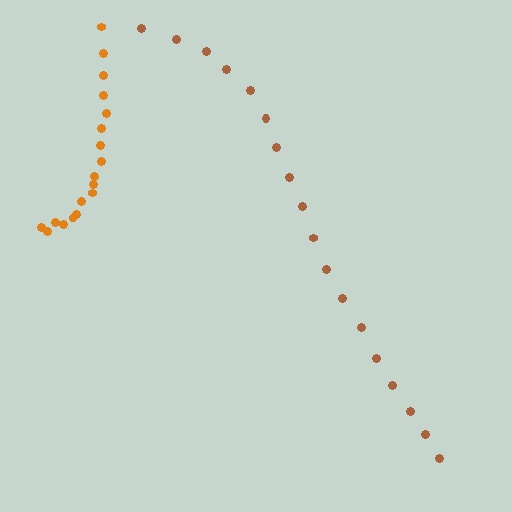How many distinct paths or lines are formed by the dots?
There are 2 distinct paths.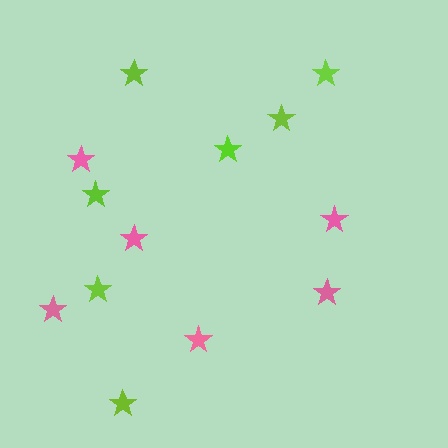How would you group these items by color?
There are 2 groups: one group of pink stars (6) and one group of lime stars (7).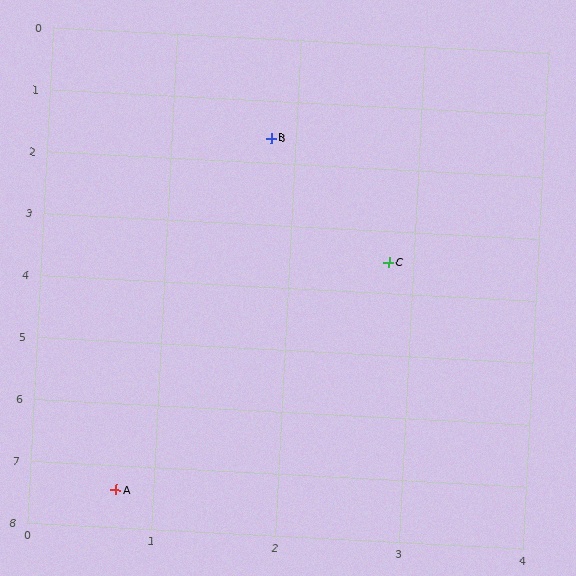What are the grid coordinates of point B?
Point B is at approximately (1.8, 1.6).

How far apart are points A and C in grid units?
Points A and C are about 4.4 grid units apart.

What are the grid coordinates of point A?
Point A is at approximately (0.7, 7.4).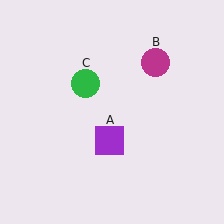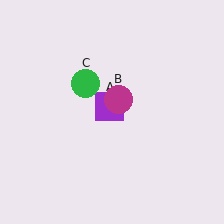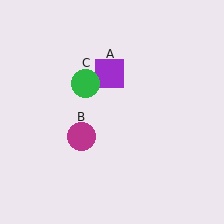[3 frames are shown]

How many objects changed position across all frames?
2 objects changed position: purple square (object A), magenta circle (object B).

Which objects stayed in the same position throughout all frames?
Green circle (object C) remained stationary.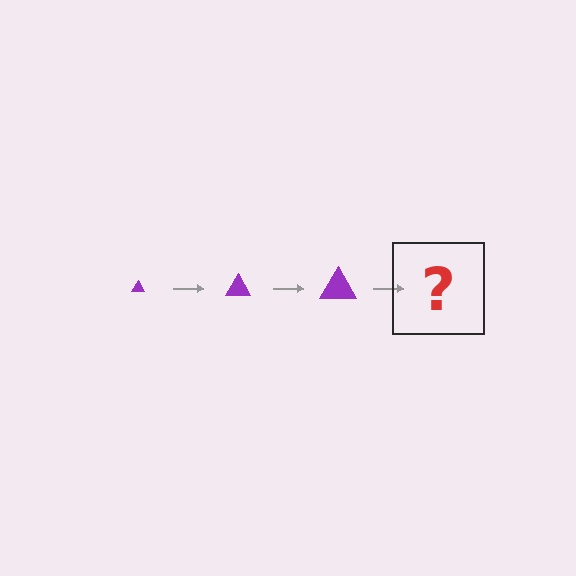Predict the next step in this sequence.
The next step is a purple triangle, larger than the previous one.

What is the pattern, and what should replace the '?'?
The pattern is that the triangle gets progressively larger each step. The '?' should be a purple triangle, larger than the previous one.